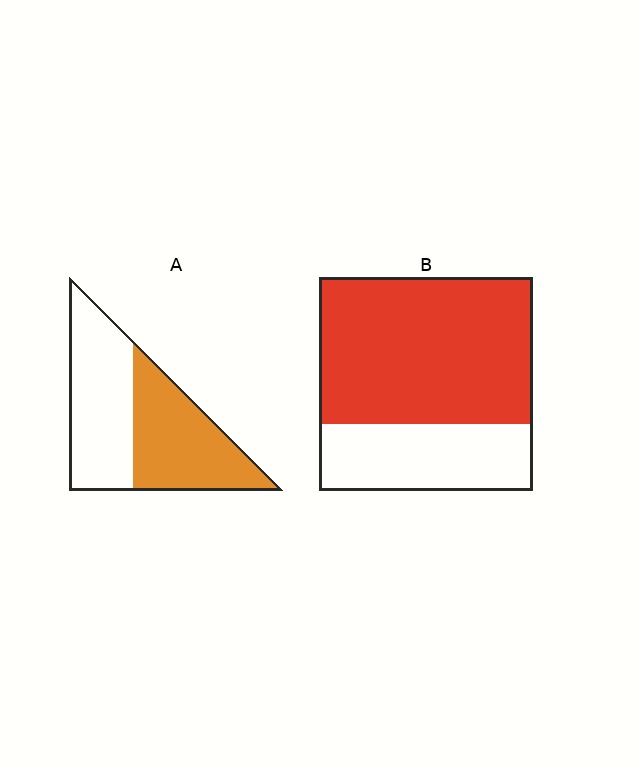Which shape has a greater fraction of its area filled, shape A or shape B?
Shape B.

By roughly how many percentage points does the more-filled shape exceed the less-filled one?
By roughly 20 percentage points (B over A).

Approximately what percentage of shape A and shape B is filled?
A is approximately 50% and B is approximately 70%.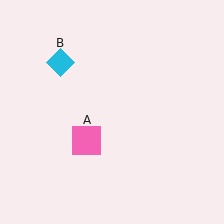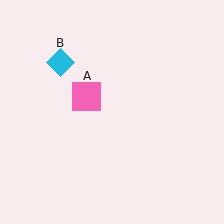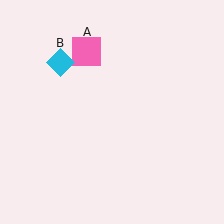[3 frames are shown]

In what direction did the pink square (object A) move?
The pink square (object A) moved up.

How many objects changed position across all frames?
1 object changed position: pink square (object A).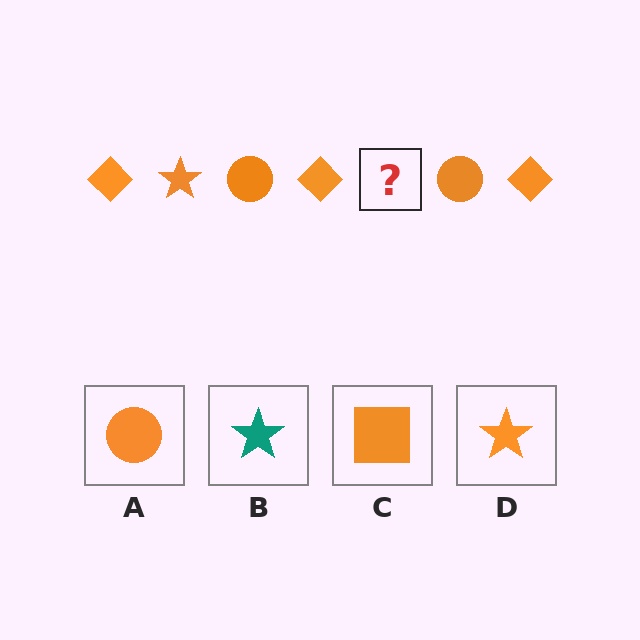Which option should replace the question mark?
Option D.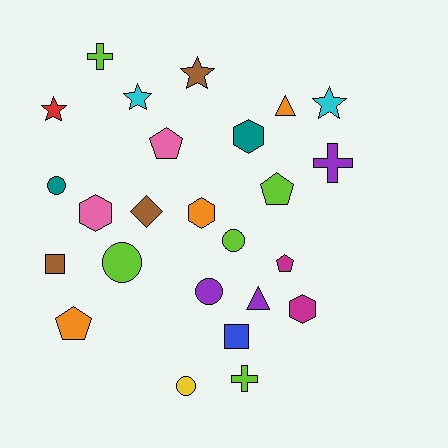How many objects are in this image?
There are 25 objects.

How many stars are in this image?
There are 4 stars.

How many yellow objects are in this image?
There is 1 yellow object.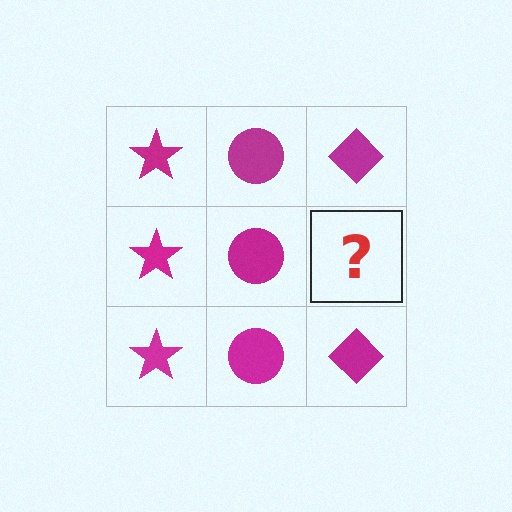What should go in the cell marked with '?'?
The missing cell should contain a magenta diamond.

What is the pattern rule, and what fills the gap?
The rule is that each column has a consistent shape. The gap should be filled with a magenta diamond.